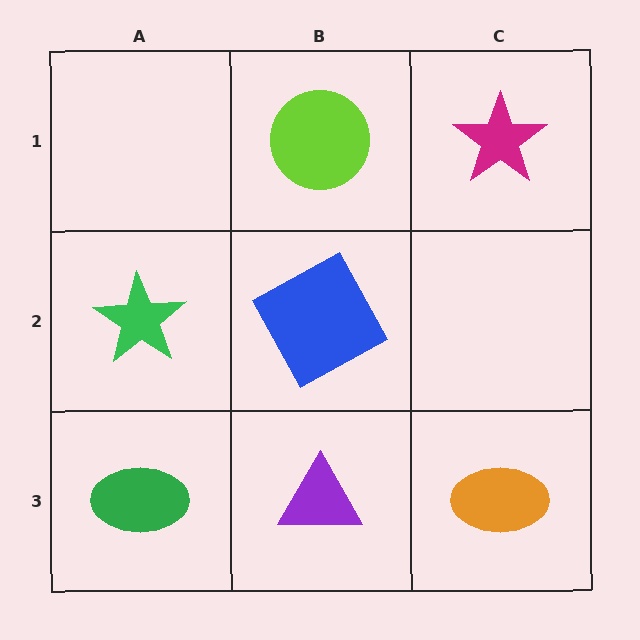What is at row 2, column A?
A green star.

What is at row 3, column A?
A green ellipse.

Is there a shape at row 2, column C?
No, that cell is empty.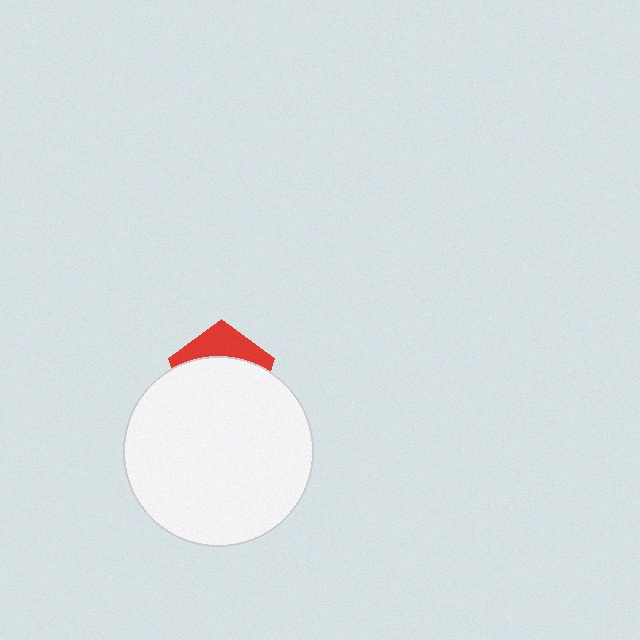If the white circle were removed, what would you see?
You would see the complete red pentagon.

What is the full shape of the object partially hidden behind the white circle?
The partially hidden object is a red pentagon.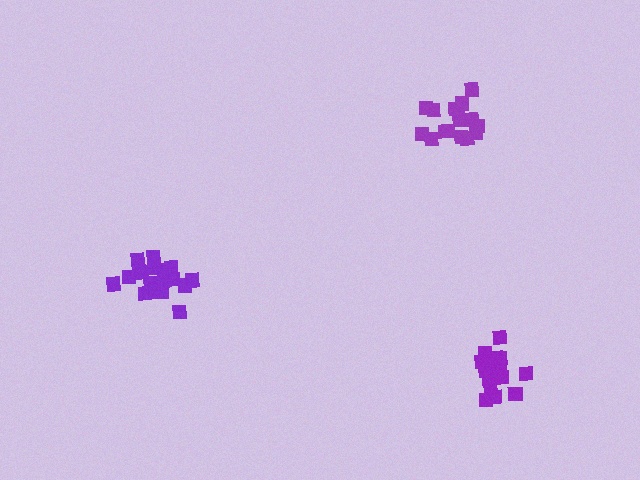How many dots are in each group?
Group 1: 18 dots, Group 2: 17 dots, Group 3: 17 dots (52 total).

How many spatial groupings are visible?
There are 3 spatial groupings.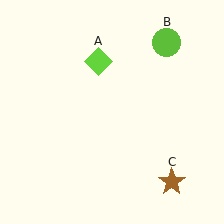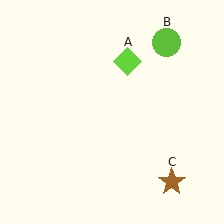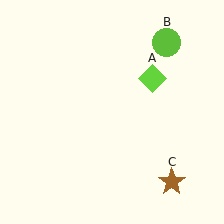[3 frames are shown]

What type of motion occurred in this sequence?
The lime diamond (object A) rotated clockwise around the center of the scene.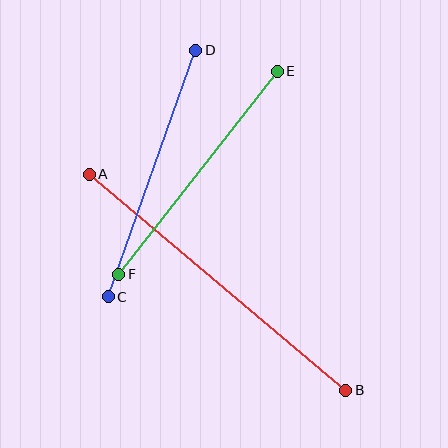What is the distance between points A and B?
The distance is approximately 335 pixels.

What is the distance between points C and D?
The distance is approximately 262 pixels.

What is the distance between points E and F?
The distance is approximately 258 pixels.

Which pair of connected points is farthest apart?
Points A and B are farthest apart.